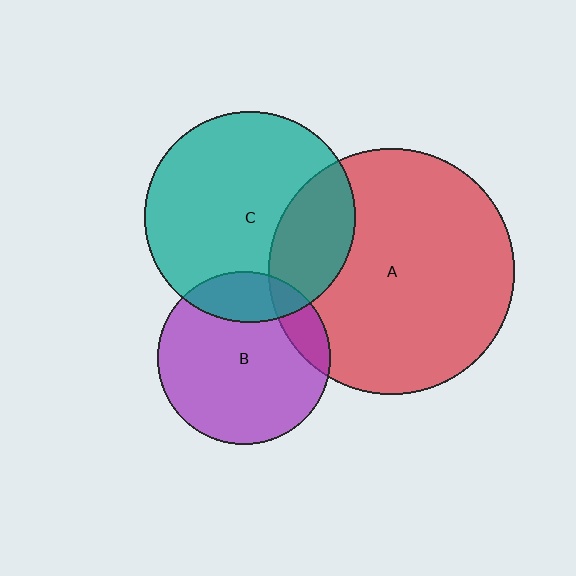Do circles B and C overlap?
Yes.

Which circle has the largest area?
Circle A (red).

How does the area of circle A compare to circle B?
Approximately 2.0 times.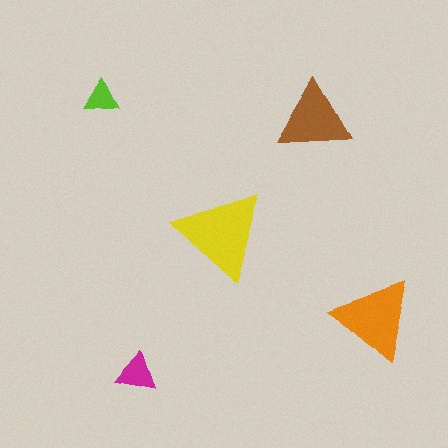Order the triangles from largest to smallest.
the yellow one, the orange one, the brown one, the magenta one, the lime one.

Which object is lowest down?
The magenta triangle is bottommost.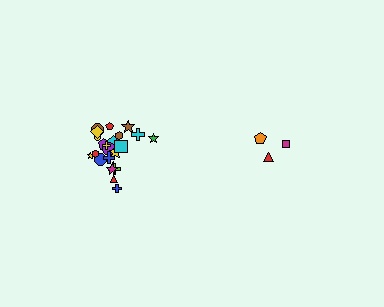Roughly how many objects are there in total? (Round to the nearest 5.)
Roughly 30 objects in total.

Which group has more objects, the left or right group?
The left group.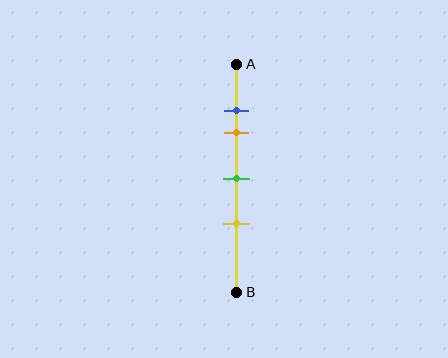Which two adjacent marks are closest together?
The blue and orange marks are the closest adjacent pair.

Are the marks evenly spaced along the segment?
No, the marks are not evenly spaced.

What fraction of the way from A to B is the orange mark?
The orange mark is approximately 30% (0.3) of the way from A to B.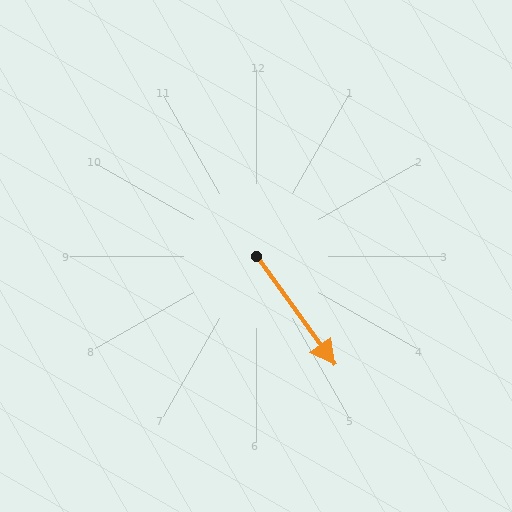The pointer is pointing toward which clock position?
Roughly 5 o'clock.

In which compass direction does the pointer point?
Southeast.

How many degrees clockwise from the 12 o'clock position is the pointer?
Approximately 144 degrees.